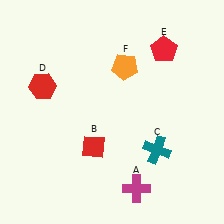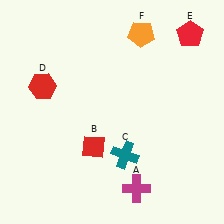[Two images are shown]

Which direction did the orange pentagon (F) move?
The orange pentagon (F) moved up.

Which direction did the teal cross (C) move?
The teal cross (C) moved left.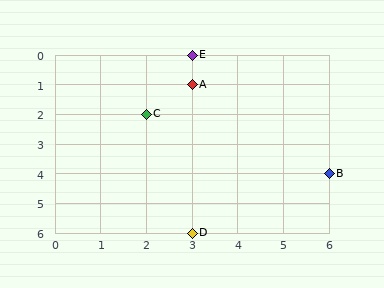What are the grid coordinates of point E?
Point E is at grid coordinates (3, 0).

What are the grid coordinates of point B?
Point B is at grid coordinates (6, 4).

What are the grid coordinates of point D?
Point D is at grid coordinates (3, 6).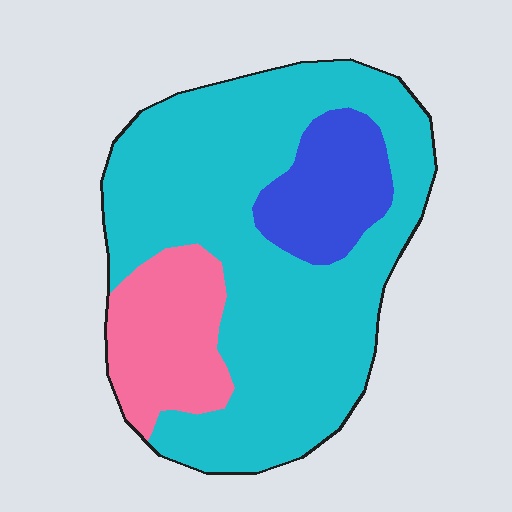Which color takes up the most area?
Cyan, at roughly 70%.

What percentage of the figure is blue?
Blue covers roughly 15% of the figure.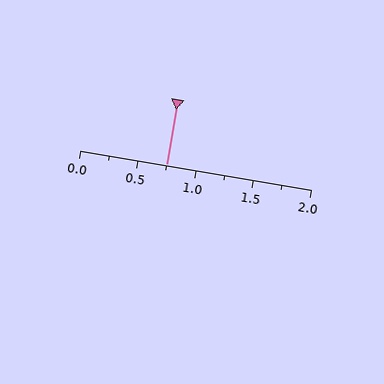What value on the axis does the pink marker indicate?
The marker indicates approximately 0.75.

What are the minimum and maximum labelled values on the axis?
The axis runs from 0.0 to 2.0.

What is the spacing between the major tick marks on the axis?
The major ticks are spaced 0.5 apart.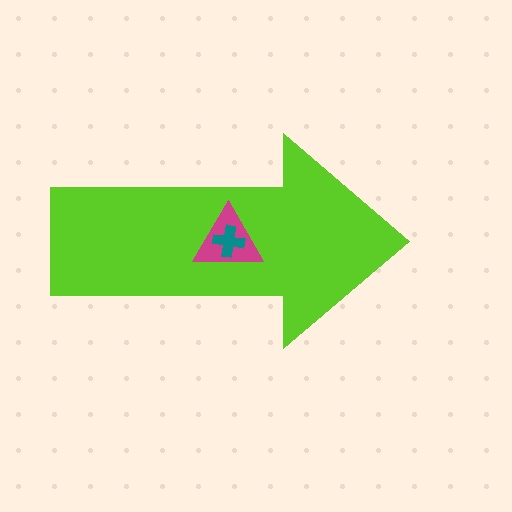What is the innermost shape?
The teal cross.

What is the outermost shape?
The lime arrow.